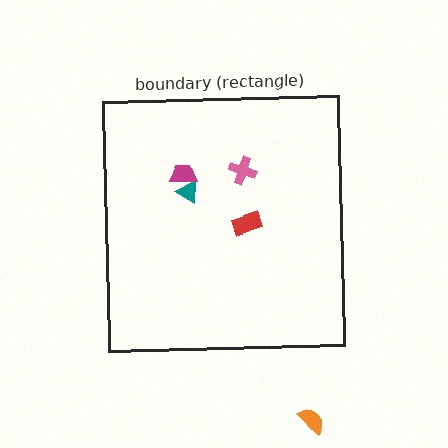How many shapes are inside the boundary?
4 inside, 1 outside.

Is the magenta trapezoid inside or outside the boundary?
Inside.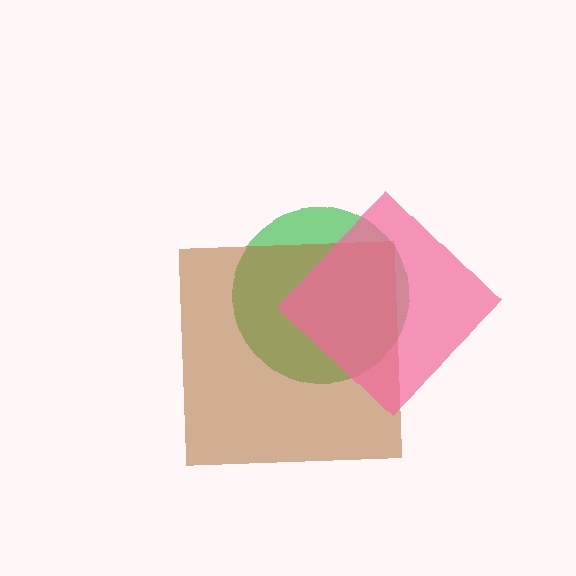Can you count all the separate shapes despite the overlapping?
Yes, there are 3 separate shapes.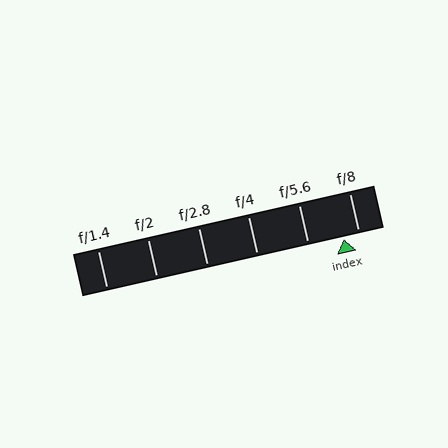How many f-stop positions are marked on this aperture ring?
There are 6 f-stop positions marked.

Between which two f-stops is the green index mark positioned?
The index mark is between f/5.6 and f/8.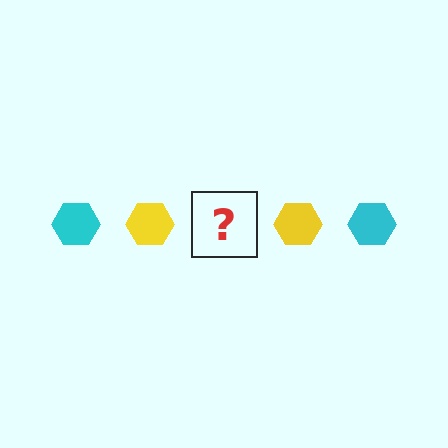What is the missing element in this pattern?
The missing element is a cyan hexagon.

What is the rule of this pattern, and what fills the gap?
The rule is that the pattern cycles through cyan, yellow hexagons. The gap should be filled with a cyan hexagon.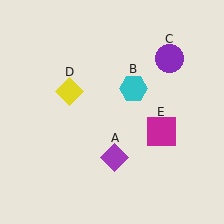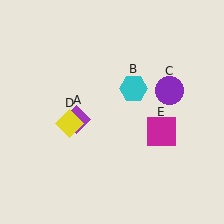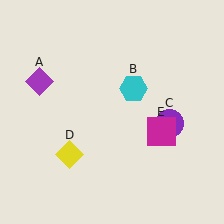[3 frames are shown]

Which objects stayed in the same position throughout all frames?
Cyan hexagon (object B) and magenta square (object E) remained stationary.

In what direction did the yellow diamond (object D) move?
The yellow diamond (object D) moved down.